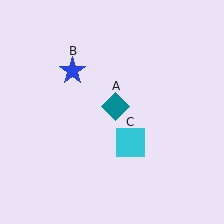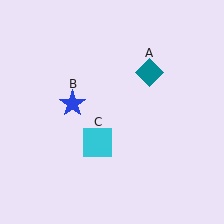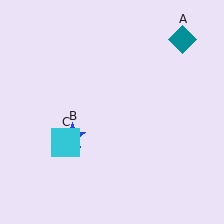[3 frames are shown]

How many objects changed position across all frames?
3 objects changed position: teal diamond (object A), blue star (object B), cyan square (object C).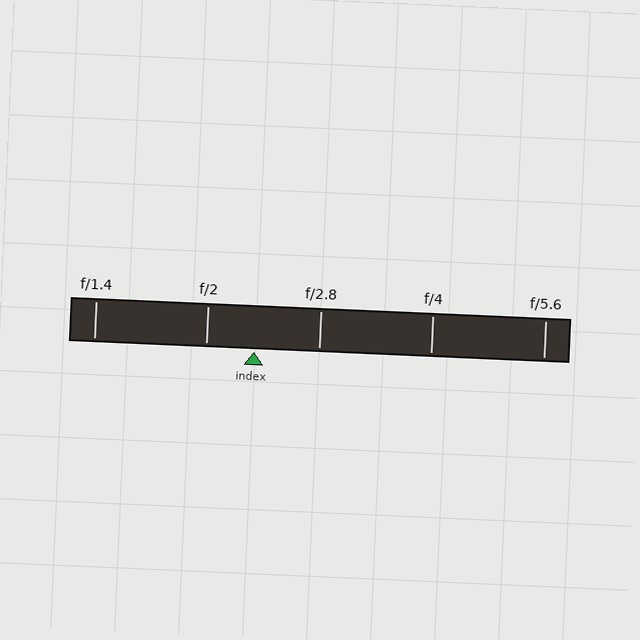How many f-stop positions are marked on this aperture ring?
There are 5 f-stop positions marked.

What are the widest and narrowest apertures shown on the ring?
The widest aperture shown is f/1.4 and the narrowest is f/5.6.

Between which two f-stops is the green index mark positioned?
The index mark is between f/2 and f/2.8.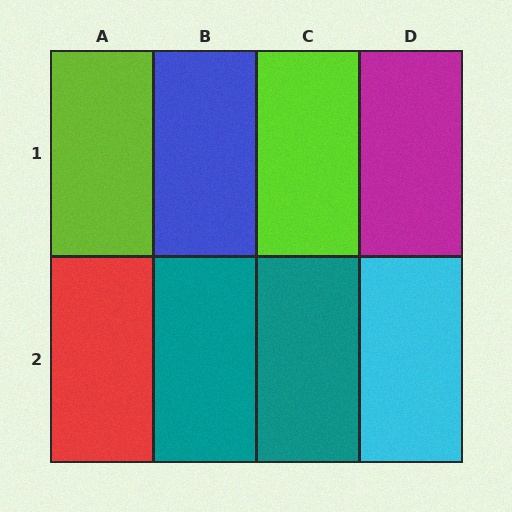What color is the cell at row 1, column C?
Lime.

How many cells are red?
1 cell is red.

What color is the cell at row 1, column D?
Magenta.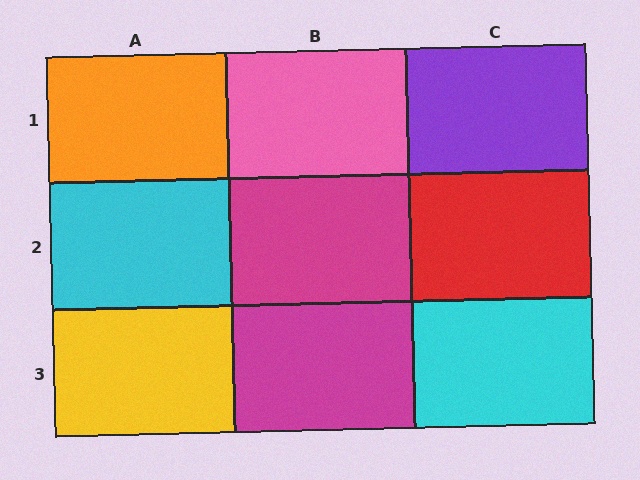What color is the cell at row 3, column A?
Yellow.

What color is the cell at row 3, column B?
Magenta.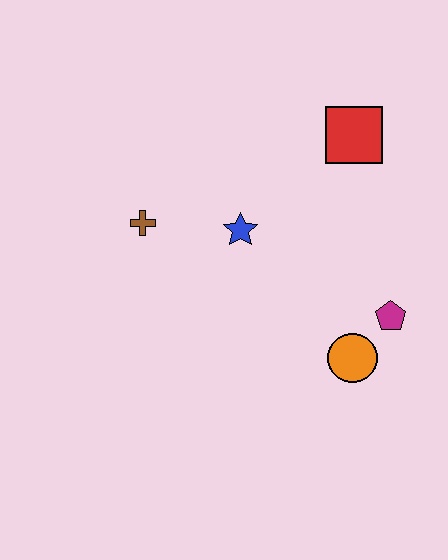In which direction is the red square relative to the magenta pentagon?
The red square is above the magenta pentagon.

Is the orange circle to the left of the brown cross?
No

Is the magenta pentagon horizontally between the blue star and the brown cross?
No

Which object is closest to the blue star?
The brown cross is closest to the blue star.